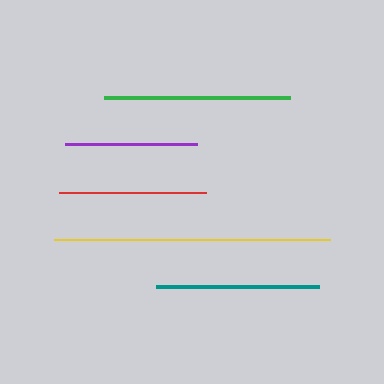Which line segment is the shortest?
The purple line is the shortest at approximately 132 pixels.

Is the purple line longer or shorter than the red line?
The red line is longer than the purple line.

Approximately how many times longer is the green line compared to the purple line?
The green line is approximately 1.4 times the length of the purple line.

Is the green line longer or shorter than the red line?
The green line is longer than the red line.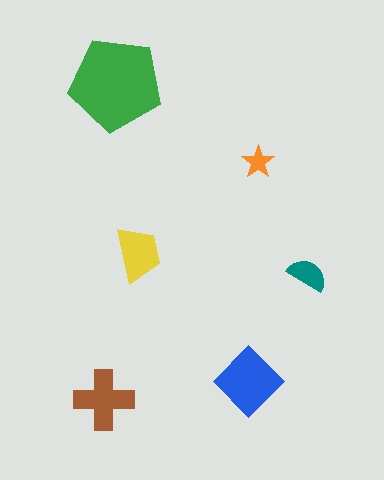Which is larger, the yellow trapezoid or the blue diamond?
The blue diamond.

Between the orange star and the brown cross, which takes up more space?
The brown cross.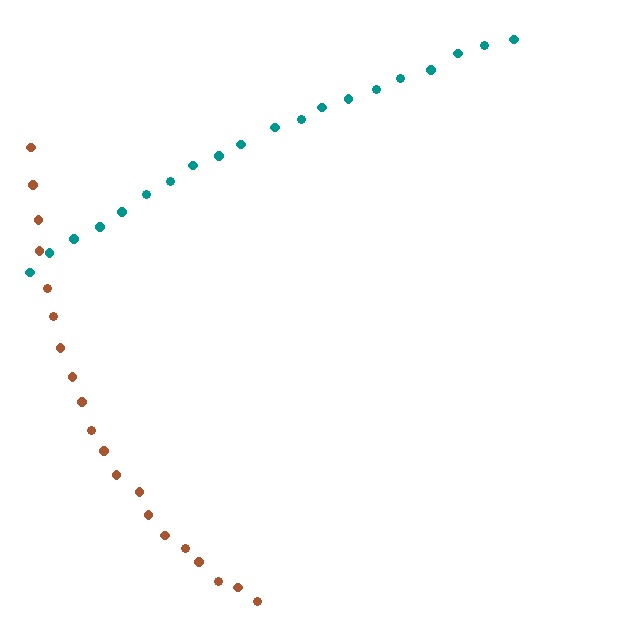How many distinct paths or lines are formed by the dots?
There are 2 distinct paths.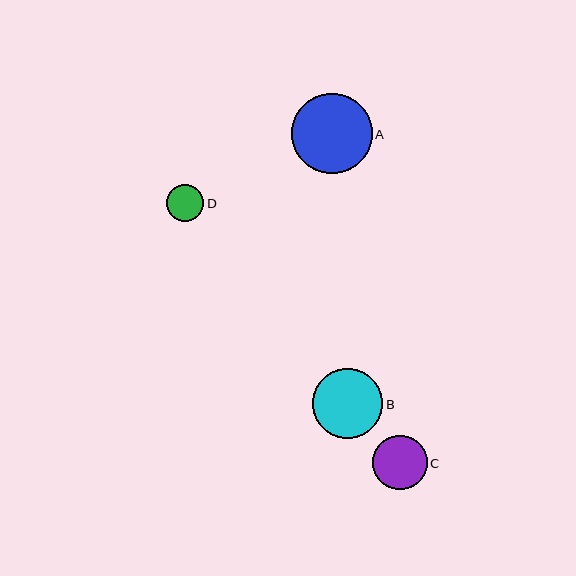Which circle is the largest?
Circle A is the largest with a size of approximately 80 pixels.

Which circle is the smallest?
Circle D is the smallest with a size of approximately 37 pixels.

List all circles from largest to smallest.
From largest to smallest: A, B, C, D.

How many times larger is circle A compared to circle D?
Circle A is approximately 2.2 times the size of circle D.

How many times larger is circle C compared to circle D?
Circle C is approximately 1.5 times the size of circle D.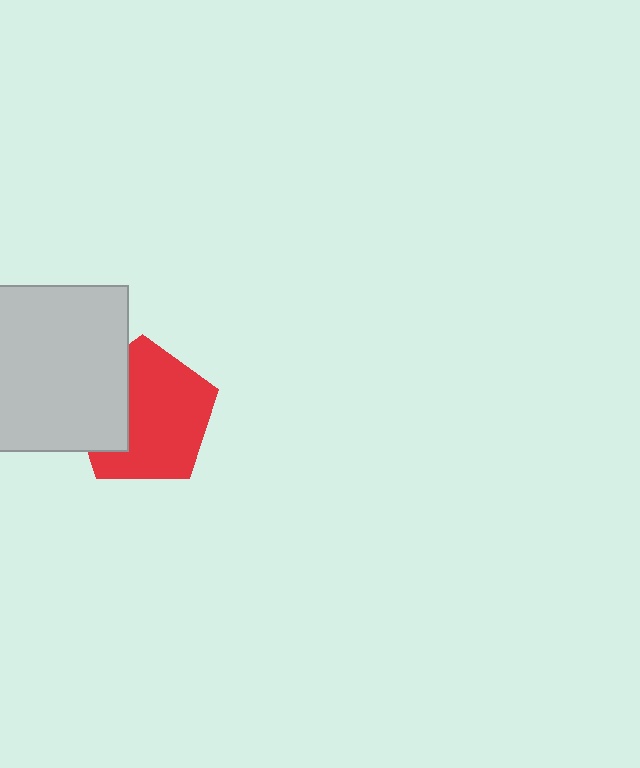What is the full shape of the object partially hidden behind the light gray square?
The partially hidden object is a red pentagon.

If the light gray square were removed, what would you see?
You would see the complete red pentagon.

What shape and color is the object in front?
The object in front is a light gray square.